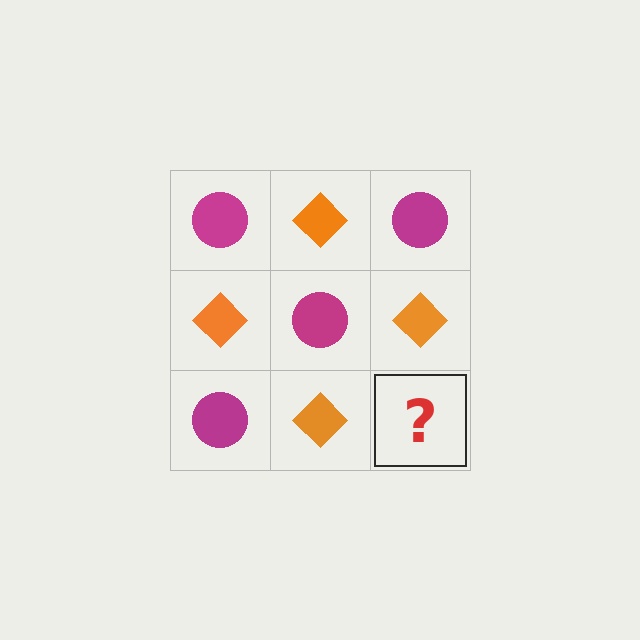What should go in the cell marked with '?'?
The missing cell should contain a magenta circle.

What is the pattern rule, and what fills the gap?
The rule is that it alternates magenta circle and orange diamond in a checkerboard pattern. The gap should be filled with a magenta circle.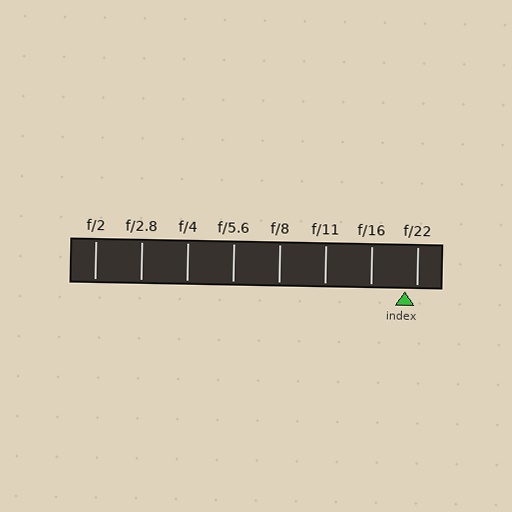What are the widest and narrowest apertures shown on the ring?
The widest aperture shown is f/2 and the narrowest is f/22.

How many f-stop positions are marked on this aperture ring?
There are 8 f-stop positions marked.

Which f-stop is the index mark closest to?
The index mark is closest to f/22.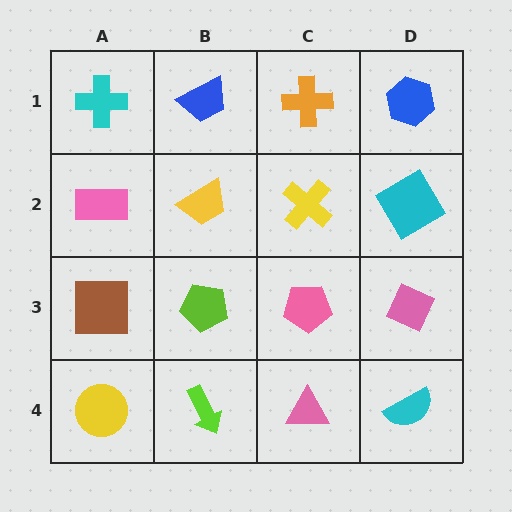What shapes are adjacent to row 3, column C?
A yellow cross (row 2, column C), a pink triangle (row 4, column C), a lime pentagon (row 3, column B), a pink diamond (row 3, column D).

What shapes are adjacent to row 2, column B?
A blue trapezoid (row 1, column B), a lime pentagon (row 3, column B), a pink rectangle (row 2, column A), a yellow cross (row 2, column C).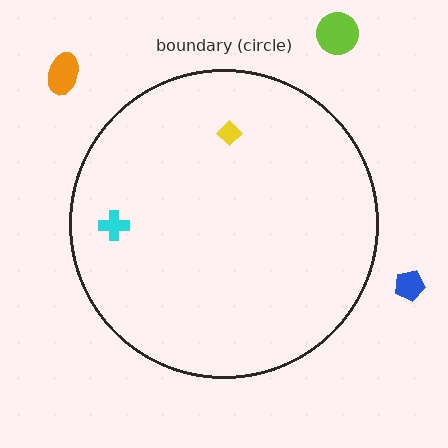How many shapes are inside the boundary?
2 inside, 3 outside.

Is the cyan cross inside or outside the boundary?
Inside.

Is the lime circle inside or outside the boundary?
Outside.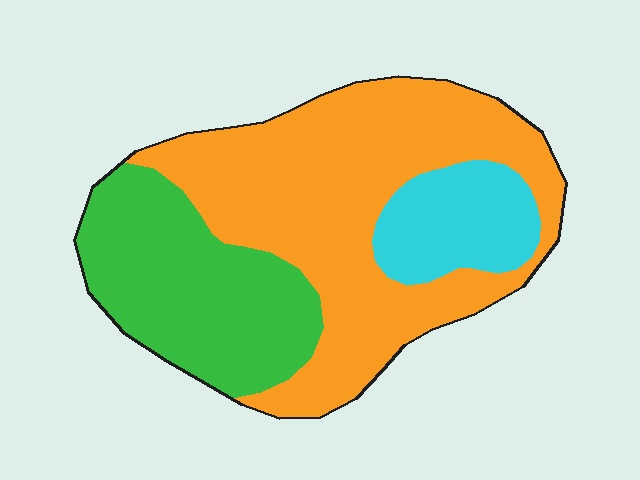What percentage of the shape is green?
Green takes up about one third (1/3) of the shape.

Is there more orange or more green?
Orange.